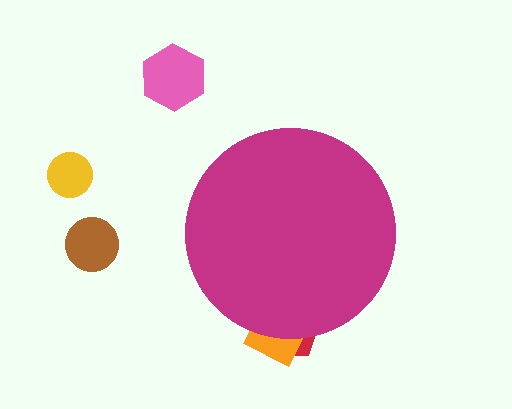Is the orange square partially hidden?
Yes, the orange square is partially hidden behind the magenta circle.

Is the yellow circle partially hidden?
No, the yellow circle is fully visible.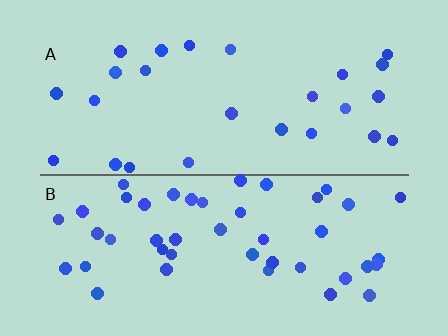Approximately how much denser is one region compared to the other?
Approximately 1.8× — region B over region A.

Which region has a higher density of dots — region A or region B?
B (the bottom).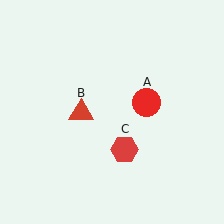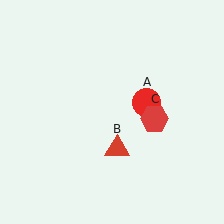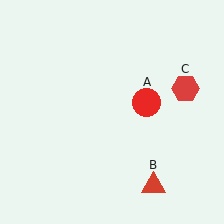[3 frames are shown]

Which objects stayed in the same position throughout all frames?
Red circle (object A) remained stationary.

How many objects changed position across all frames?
2 objects changed position: red triangle (object B), red hexagon (object C).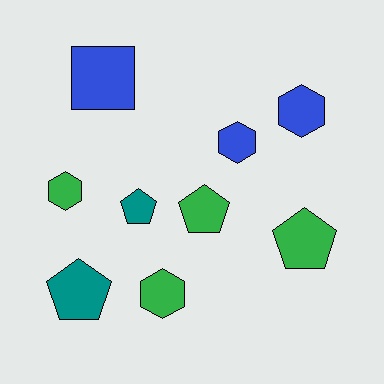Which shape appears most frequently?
Pentagon, with 4 objects.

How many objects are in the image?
There are 9 objects.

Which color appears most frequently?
Green, with 4 objects.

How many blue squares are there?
There is 1 blue square.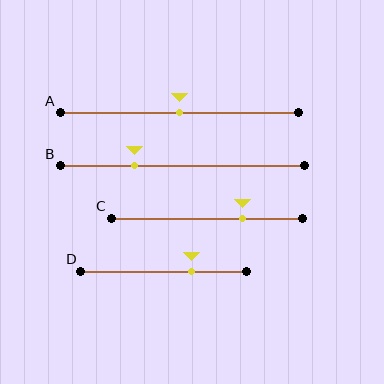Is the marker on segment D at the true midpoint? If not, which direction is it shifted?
No, the marker on segment D is shifted to the right by about 17% of the segment length.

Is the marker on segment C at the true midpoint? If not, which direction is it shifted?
No, the marker on segment C is shifted to the right by about 19% of the segment length.